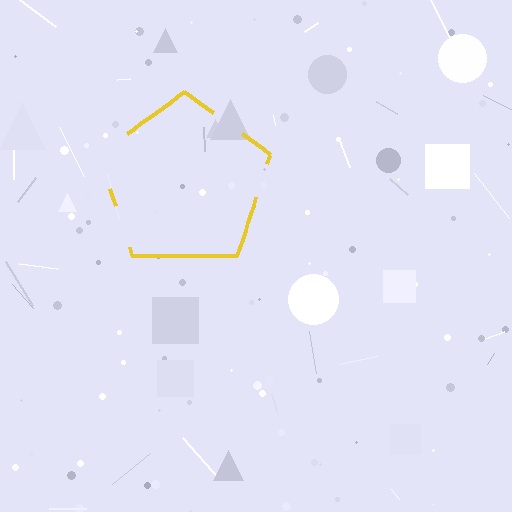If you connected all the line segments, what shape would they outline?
They would outline a pentagon.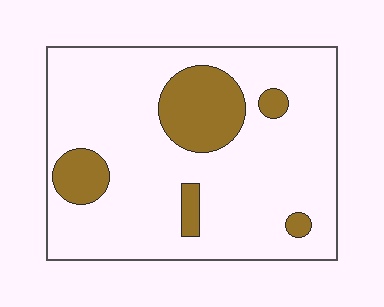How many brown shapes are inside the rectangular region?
5.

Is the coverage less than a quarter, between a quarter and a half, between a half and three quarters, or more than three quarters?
Less than a quarter.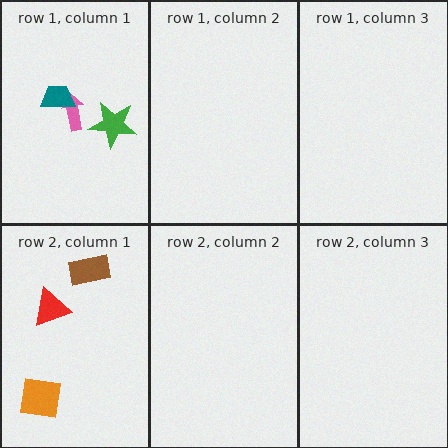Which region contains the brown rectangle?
The row 2, column 1 region.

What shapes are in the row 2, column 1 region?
The orange square, the red triangle, the brown rectangle.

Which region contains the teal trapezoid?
The row 1, column 1 region.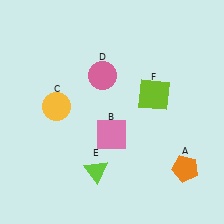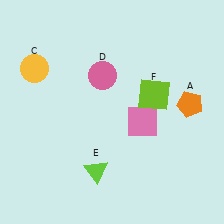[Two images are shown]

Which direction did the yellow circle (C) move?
The yellow circle (C) moved up.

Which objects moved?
The objects that moved are: the orange pentagon (A), the pink square (B), the yellow circle (C).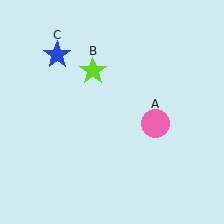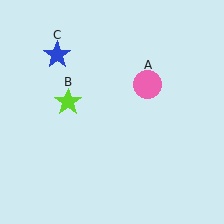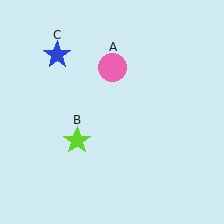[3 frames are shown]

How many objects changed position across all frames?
2 objects changed position: pink circle (object A), lime star (object B).